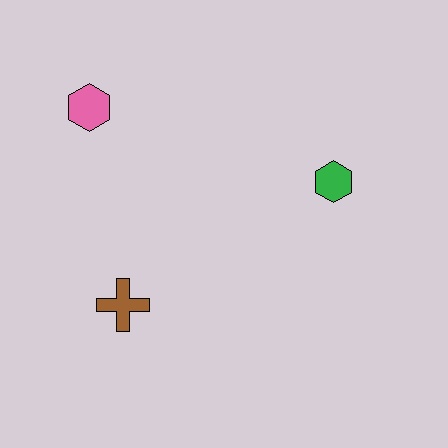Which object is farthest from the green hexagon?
The pink hexagon is farthest from the green hexagon.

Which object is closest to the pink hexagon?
The brown cross is closest to the pink hexagon.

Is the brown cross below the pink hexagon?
Yes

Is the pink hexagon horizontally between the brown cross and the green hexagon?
No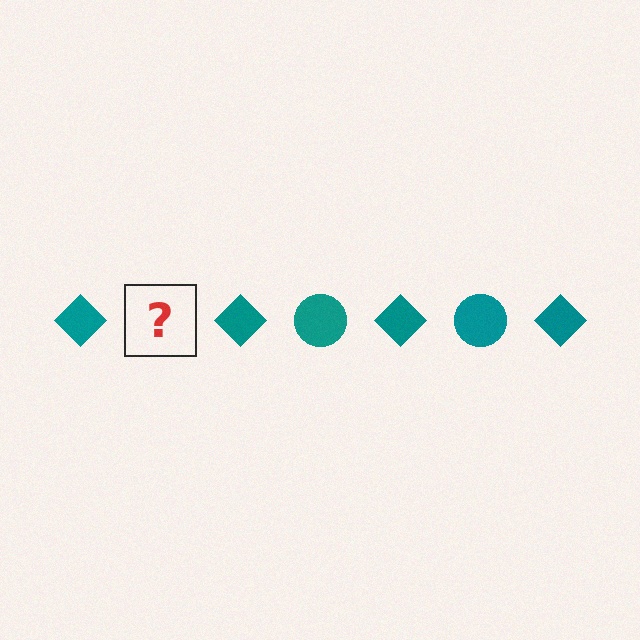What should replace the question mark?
The question mark should be replaced with a teal circle.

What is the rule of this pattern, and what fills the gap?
The rule is that the pattern cycles through diamond, circle shapes in teal. The gap should be filled with a teal circle.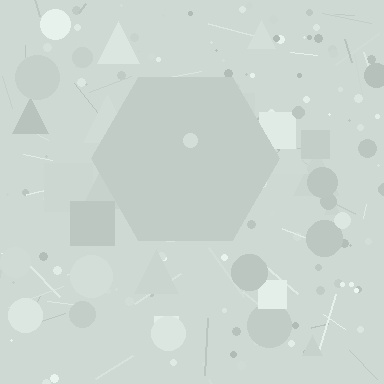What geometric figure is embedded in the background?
A hexagon is embedded in the background.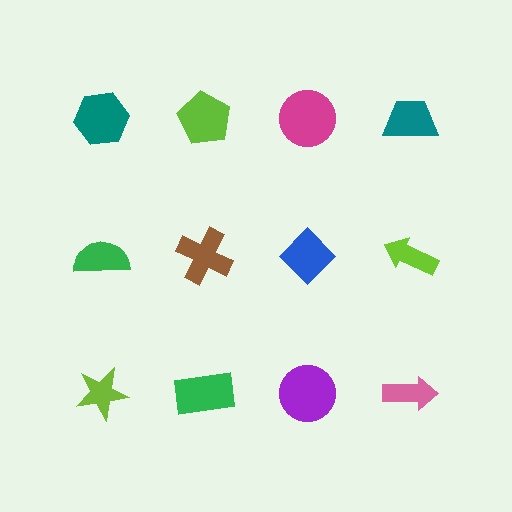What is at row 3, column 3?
A purple circle.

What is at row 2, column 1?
A green semicircle.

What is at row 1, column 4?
A teal trapezoid.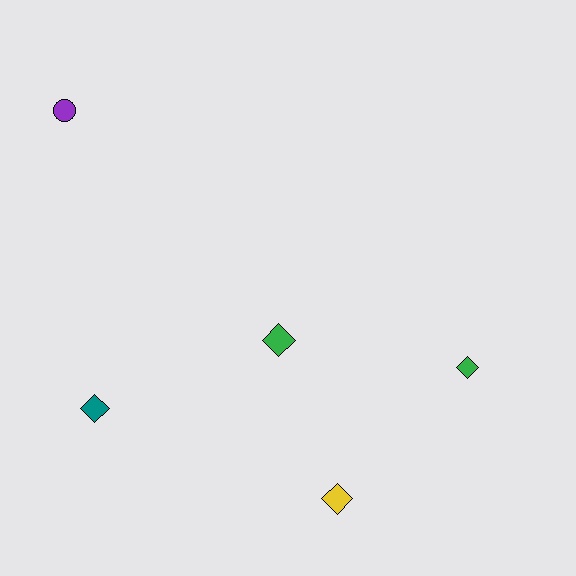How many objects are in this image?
There are 5 objects.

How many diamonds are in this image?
There are 4 diamonds.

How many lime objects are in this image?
There are no lime objects.